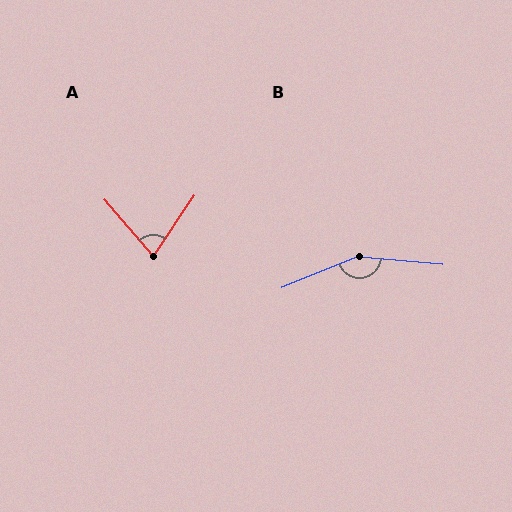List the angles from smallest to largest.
A (74°), B (153°).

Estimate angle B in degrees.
Approximately 153 degrees.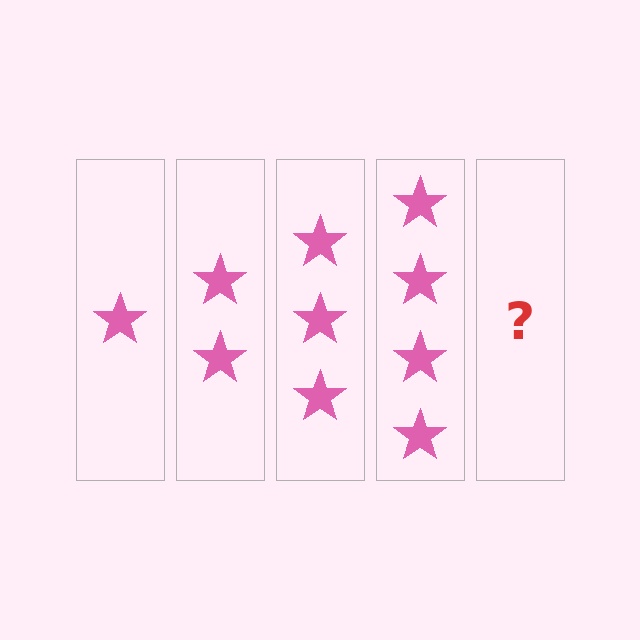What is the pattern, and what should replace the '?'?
The pattern is that each step adds one more star. The '?' should be 5 stars.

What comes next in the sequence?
The next element should be 5 stars.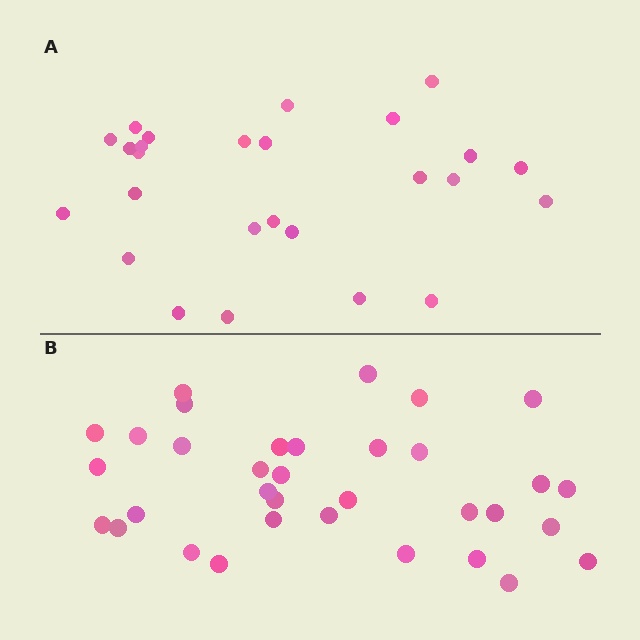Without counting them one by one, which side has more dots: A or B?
Region B (the bottom region) has more dots.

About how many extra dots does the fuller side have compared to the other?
Region B has roughly 8 or so more dots than region A.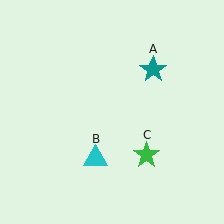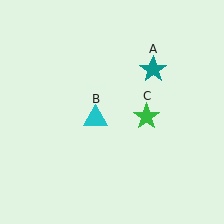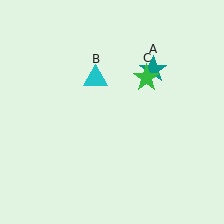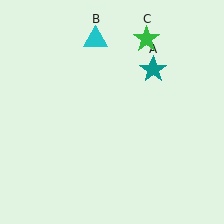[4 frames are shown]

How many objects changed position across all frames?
2 objects changed position: cyan triangle (object B), green star (object C).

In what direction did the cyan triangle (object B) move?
The cyan triangle (object B) moved up.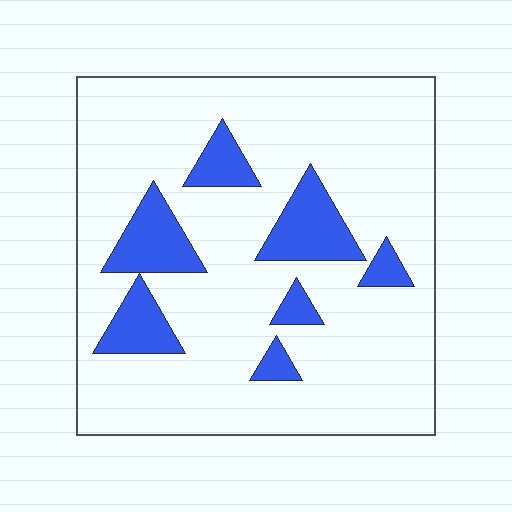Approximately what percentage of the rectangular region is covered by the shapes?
Approximately 15%.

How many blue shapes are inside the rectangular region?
7.